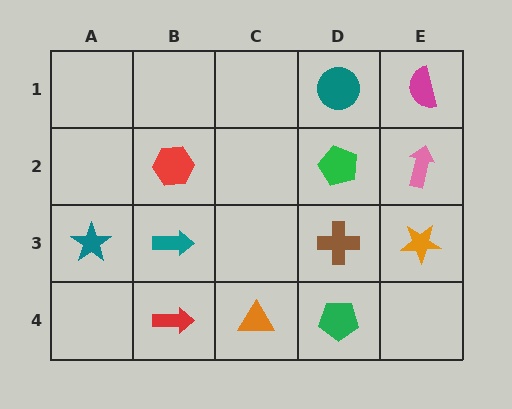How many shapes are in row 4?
3 shapes.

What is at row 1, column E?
A magenta semicircle.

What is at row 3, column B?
A teal arrow.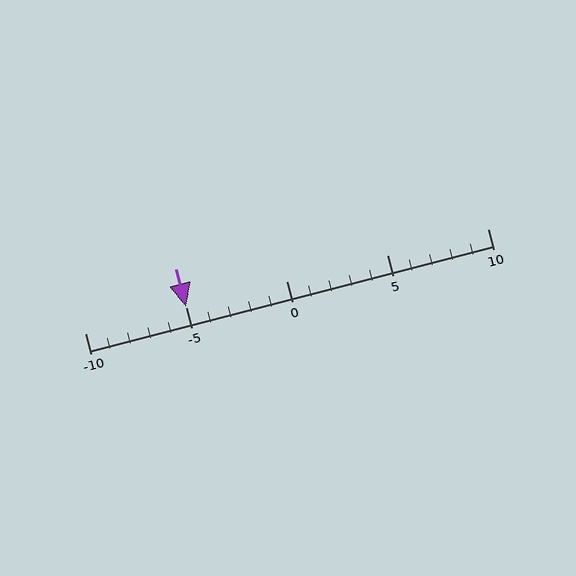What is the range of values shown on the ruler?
The ruler shows values from -10 to 10.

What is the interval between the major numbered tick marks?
The major tick marks are spaced 5 units apart.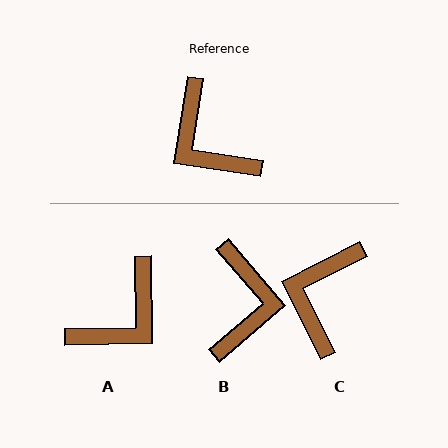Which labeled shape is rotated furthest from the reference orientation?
B, about 140 degrees away.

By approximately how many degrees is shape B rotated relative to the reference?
Approximately 140 degrees counter-clockwise.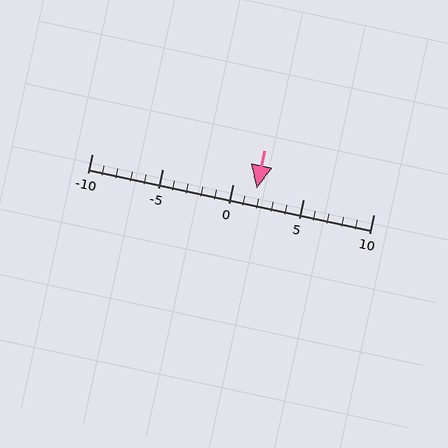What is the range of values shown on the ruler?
The ruler shows values from -10 to 10.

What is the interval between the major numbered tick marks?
The major tick marks are spaced 5 units apart.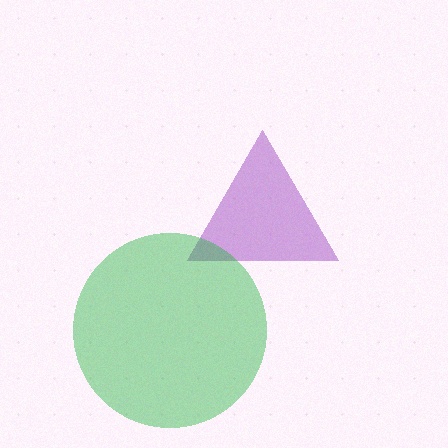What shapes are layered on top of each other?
The layered shapes are: a purple triangle, a green circle.